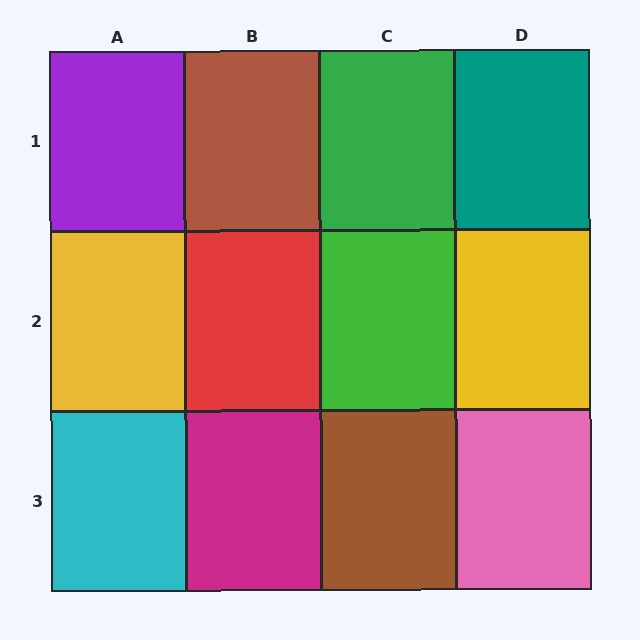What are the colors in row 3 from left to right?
Cyan, magenta, brown, pink.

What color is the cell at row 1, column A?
Purple.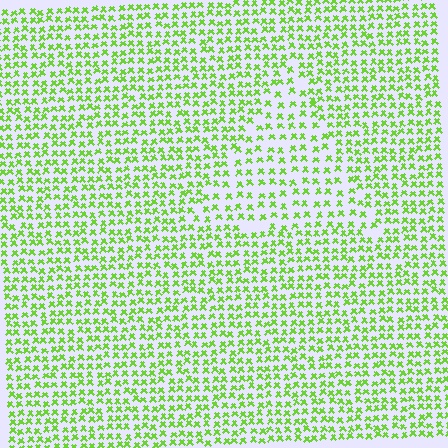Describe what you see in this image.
The image contains small lime elements arranged at two different densities. A triangle-shaped region is visible where the elements are less densely packed than the surrounding area.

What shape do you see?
I see a triangle.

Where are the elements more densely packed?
The elements are more densely packed outside the triangle boundary.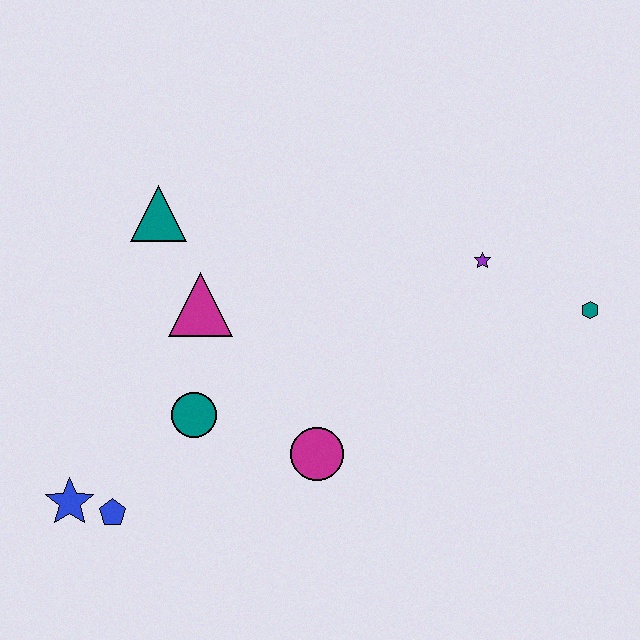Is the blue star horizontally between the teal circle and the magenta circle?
No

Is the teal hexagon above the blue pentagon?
Yes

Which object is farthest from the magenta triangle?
The teal hexagon is farthest from the magenta triangle.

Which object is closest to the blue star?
The blue pentagon is closest to the blue star.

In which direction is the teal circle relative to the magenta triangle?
The teal circle is below the magenta triangle.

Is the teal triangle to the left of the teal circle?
Yes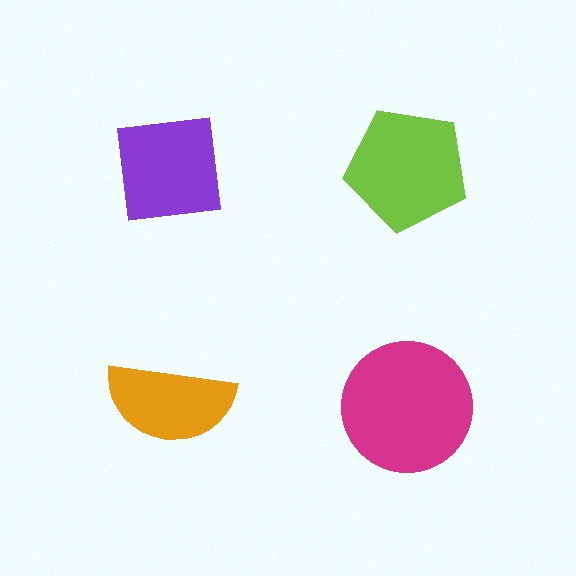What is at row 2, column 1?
An orange semicircle.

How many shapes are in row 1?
2 shapes.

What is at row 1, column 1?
A purple square.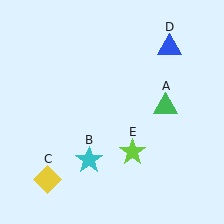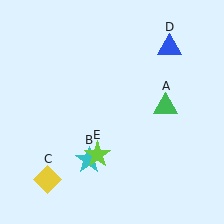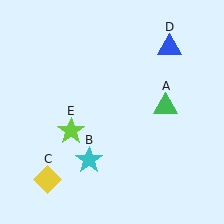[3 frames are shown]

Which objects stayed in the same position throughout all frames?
Green triangle (object A) and cyan star (object B) and yellow diamond (object C) and blue triangle (object D) remained stationary.